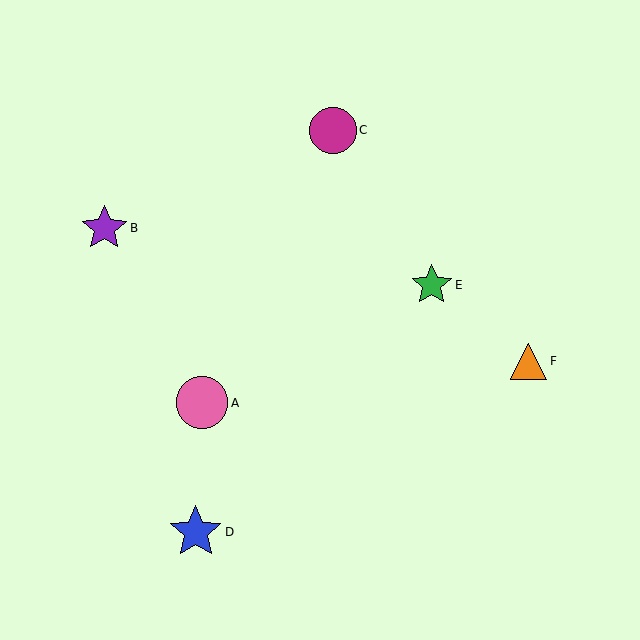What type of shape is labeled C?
Shape C is a magenta circle.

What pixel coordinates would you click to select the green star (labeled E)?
Click at (432, 285) to select the green star E.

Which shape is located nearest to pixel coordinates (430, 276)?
The green star (labeled E) at (432, 285) is nearest to that location.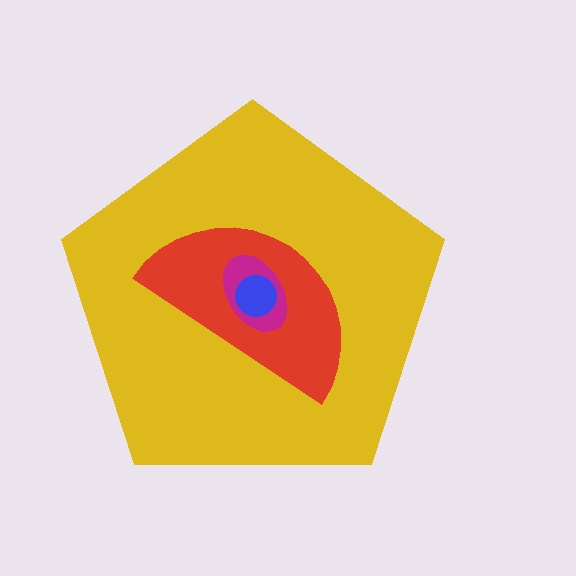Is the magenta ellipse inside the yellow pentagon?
Yes.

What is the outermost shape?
The yellow pentagon.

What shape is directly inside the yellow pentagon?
The red semicircle.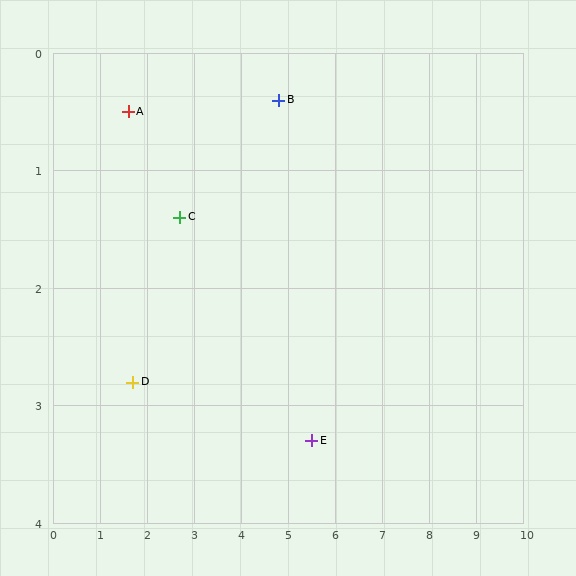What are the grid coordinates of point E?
Point E is at approximately (5.5, 3.3).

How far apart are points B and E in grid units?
Points B and E are about 3.0 grid units apart.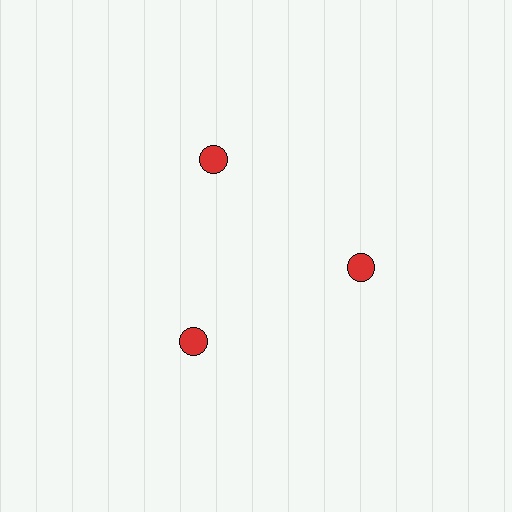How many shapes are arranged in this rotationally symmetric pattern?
There are 3 shapes, arranged in 3 groups of 1.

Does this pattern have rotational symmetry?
Yes, this pattern has 3-fold rotational symmetry. It looks the same after rotating 120 degrees around the center.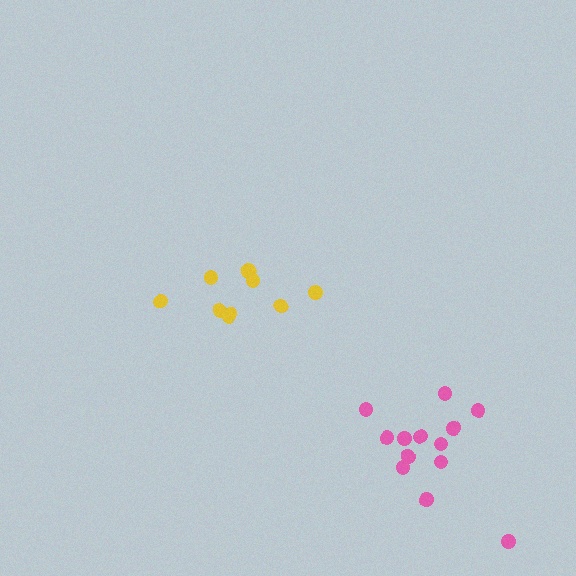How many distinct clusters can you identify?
There are 2 distinct clusters.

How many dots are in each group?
Group 1: 10 dots, Group 2: 13 dots (23 total).